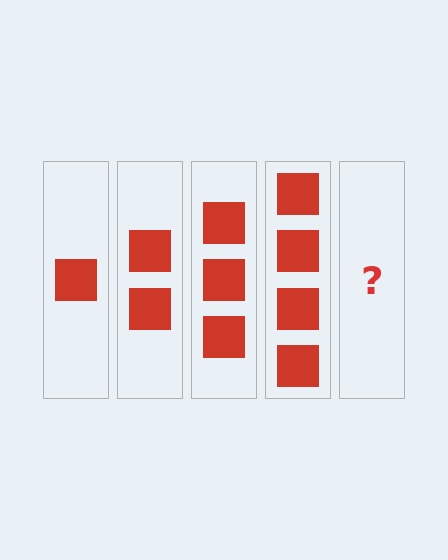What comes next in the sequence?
The next element should be 5 squares.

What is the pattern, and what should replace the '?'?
The pattern is that each step adds one more square. The '?' should be 5 squares.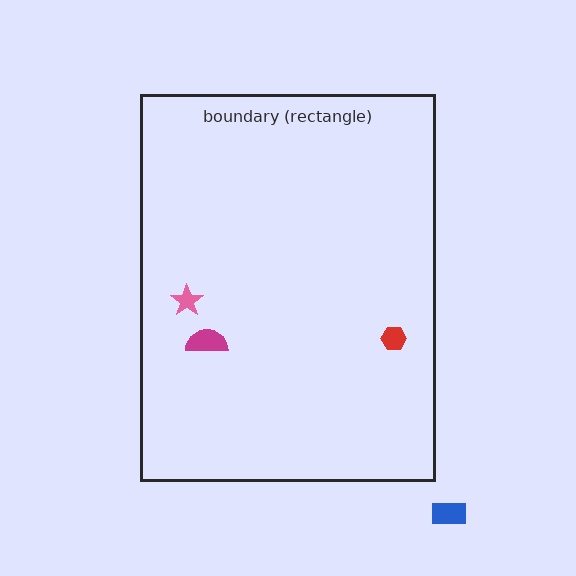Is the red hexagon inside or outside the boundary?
Inside.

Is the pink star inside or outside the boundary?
Inside.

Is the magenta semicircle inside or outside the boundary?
Inside.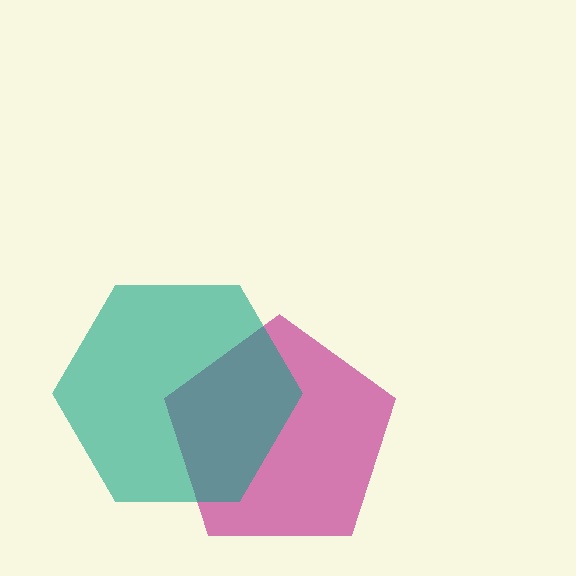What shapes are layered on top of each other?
The layered shapes are: a magenta pentagon, a teal hexagon.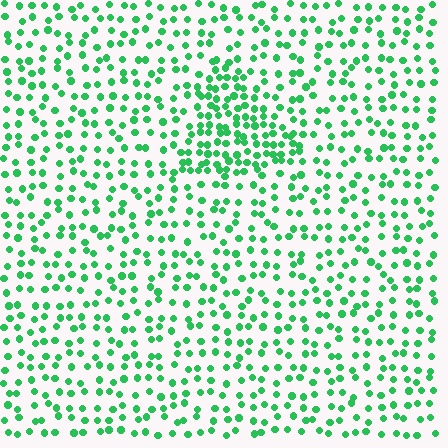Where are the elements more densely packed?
The elements are more densely packed inside the triangle boundary.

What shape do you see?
I see a triangle.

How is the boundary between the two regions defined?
The boundary is defined by a change in element density (approximately 1.9x ratio). All elements are the same color, size, and shape.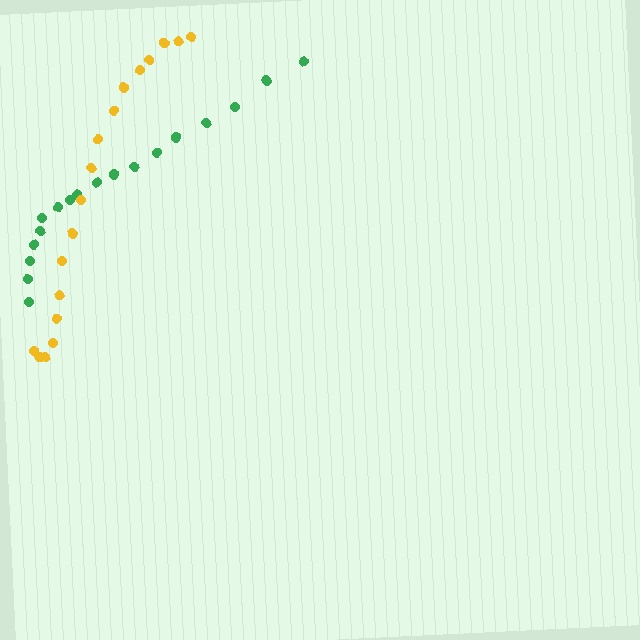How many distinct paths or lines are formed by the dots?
There are 2 distinct paths.